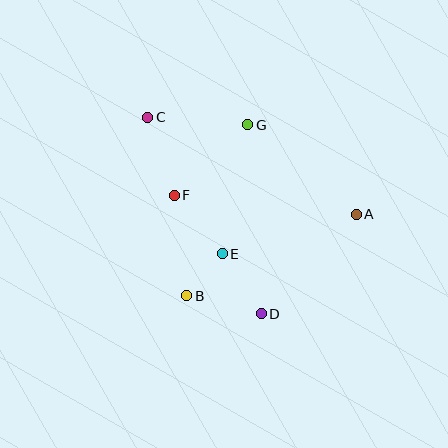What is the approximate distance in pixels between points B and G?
The distance between B and G is approximately 181 pixels.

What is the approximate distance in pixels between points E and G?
The distance between E and G is approximately 132 pixels.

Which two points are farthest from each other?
Points A and C are farthest from each other.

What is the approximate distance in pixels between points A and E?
The distance between A and E is approximately 140 pixels.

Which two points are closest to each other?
Points B and E are closest to each other.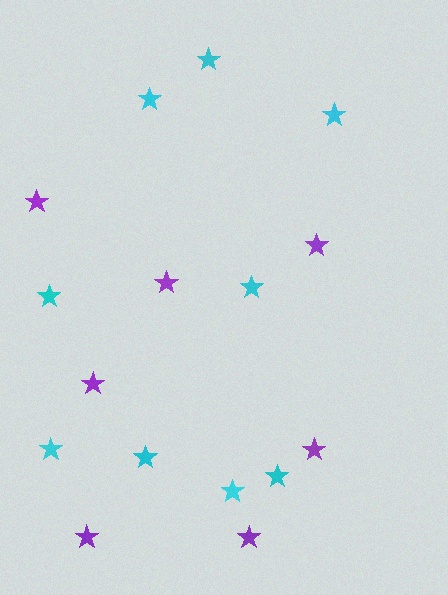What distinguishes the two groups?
There are 2 groups: one group of purple stars (7) and one group of cyan stars (9).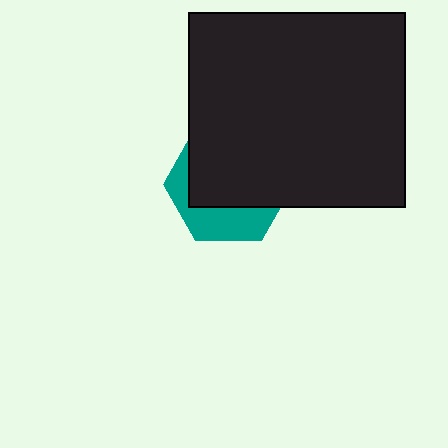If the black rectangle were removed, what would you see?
You would see the complete teal hexagon.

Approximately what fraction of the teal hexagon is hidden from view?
Roughly 66% of the teal hexagon is hidden behind the black rectangle.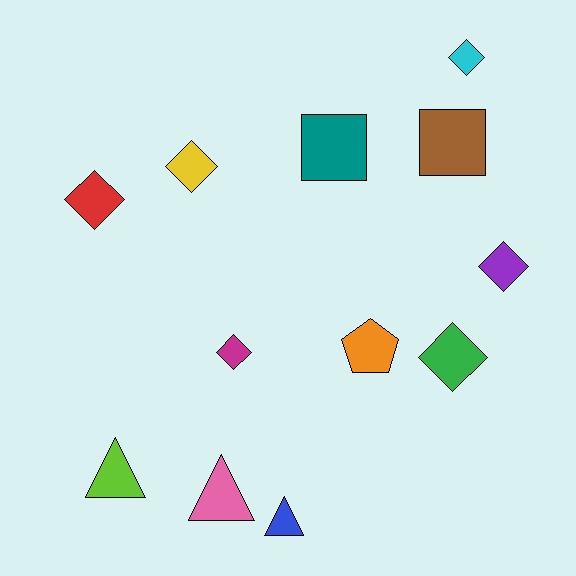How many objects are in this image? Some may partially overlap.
There are 12 objects.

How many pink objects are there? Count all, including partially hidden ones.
There is 1 pink object.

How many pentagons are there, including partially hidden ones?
There is 1 pentagon.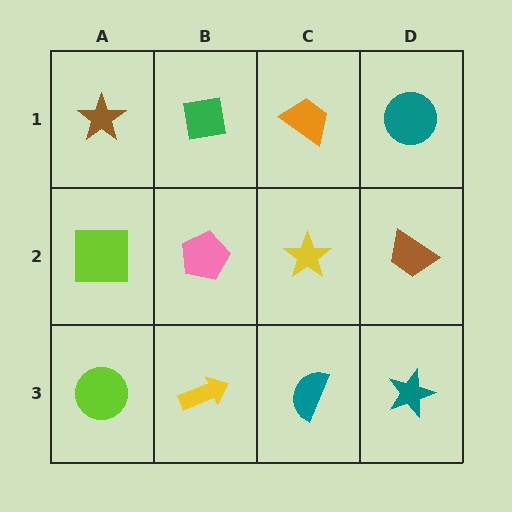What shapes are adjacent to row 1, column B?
A pink pentagon (row 2, column B), a brown star (row 1, column A), an orange trapezoid (row 1, column C).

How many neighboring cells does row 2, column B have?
4.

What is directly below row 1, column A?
A lime square.